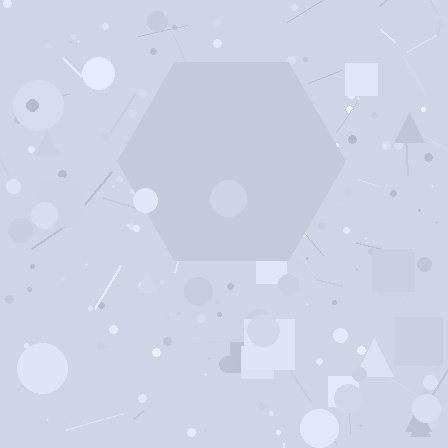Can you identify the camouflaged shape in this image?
The camouflaged shape is a hexagon.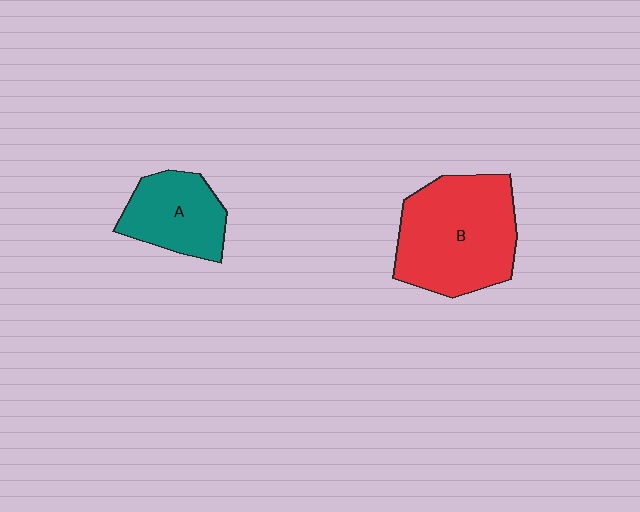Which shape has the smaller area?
Shape A (teal).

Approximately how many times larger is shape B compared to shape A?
Approximately 1.8 times.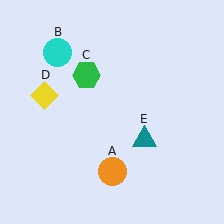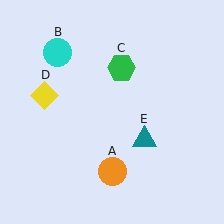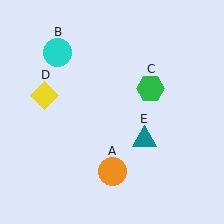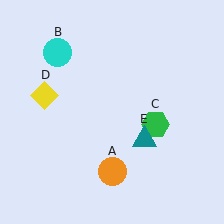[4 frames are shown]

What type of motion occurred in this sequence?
The green hexagon (object C) rotated clockwise around the center of the scene.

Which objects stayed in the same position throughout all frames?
Orange circle (object A) and cyan circle (object B) and yellow diamond (object D) and teal triangle (object E) remained stationary.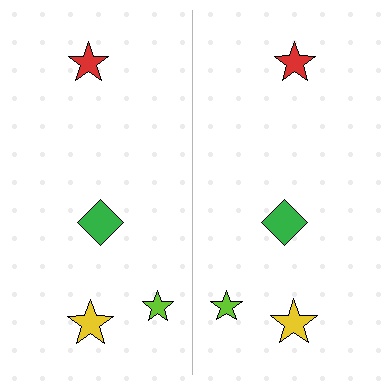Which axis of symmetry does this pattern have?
The pattern has a vertical axis of symmetry running through the center of the image.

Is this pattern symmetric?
Yes, this pattern has bilateral (reflection) symmetry.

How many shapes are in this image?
There are 8 shapes in this image.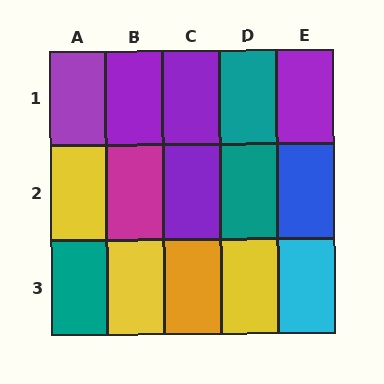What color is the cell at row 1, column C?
Purple.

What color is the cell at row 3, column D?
Yellow.